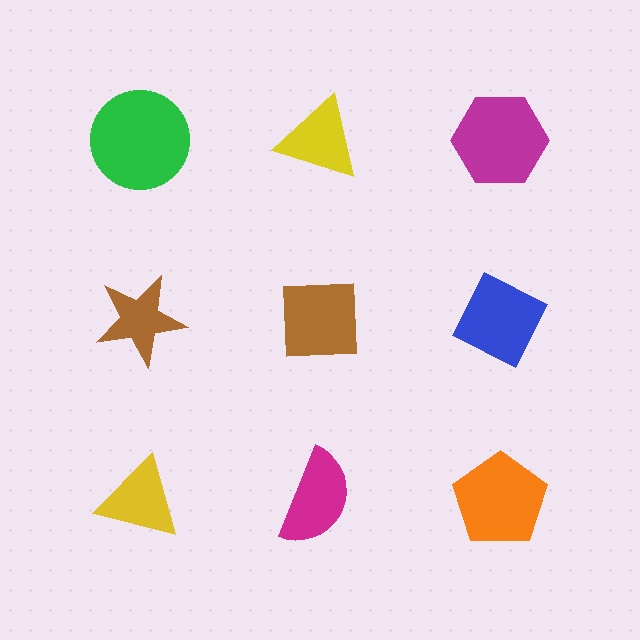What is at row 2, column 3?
A blue diamond.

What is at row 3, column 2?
A magenta semicircle.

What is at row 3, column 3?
An orange pentagon.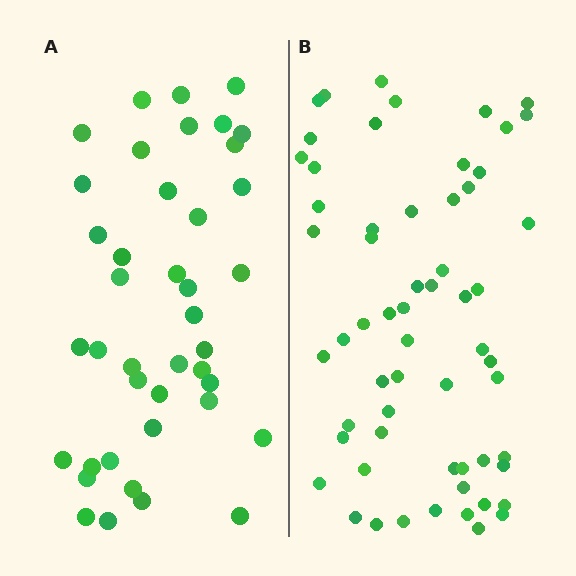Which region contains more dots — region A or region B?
Region B (the right region) has more dots.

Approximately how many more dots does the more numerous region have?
Region B has approximately 20 more dots than region A.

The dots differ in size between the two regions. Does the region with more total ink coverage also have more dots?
No. Region A has more total ink coverage because its dots are larger, but region B actually contains more individual dots. Total area can be misleading — the number of items is what matters here.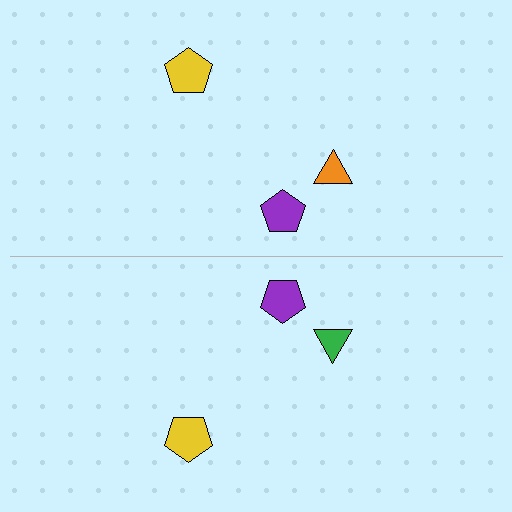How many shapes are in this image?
There are 6 shapes in this image.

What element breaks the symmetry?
The green triangle on the bottom side breaks the symmetry — its mirror counterpart is orange.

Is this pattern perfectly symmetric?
No, the pattern is not perfectly symmetric. The green triangle on the bottom side breaks the symmetry — its mirror counterpart is orange.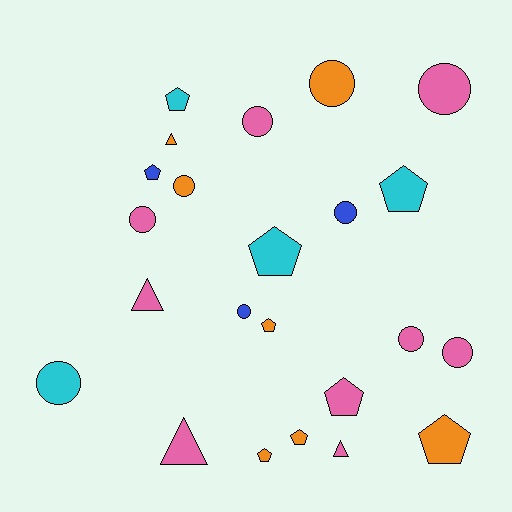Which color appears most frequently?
Pink, with 9 objects.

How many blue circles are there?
There are 2 blue circles.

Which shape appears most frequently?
Circle, with 10 objects.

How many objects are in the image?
There are 23 objects.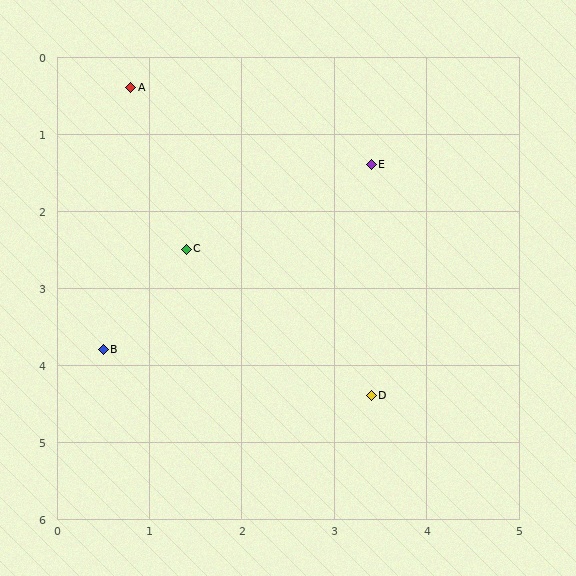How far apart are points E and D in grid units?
Points E and D are about 3.0 grid units apart.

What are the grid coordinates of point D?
Point D is at approximately (3.4, 4.4).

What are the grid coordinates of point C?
Point C is at approximately (1.4, 2.5).